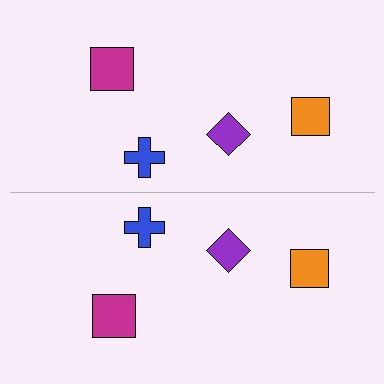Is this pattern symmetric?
Yes, this pattern has bilateral (reflection) symmetry.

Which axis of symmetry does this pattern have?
The pattern has a horizontal axis of symmetry running through the center of the image.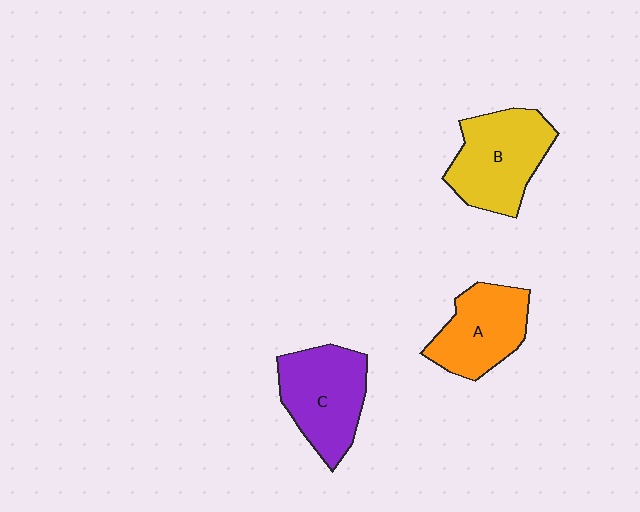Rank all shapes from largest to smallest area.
From largest to smallest: B (yellow), C (purple), A (orange).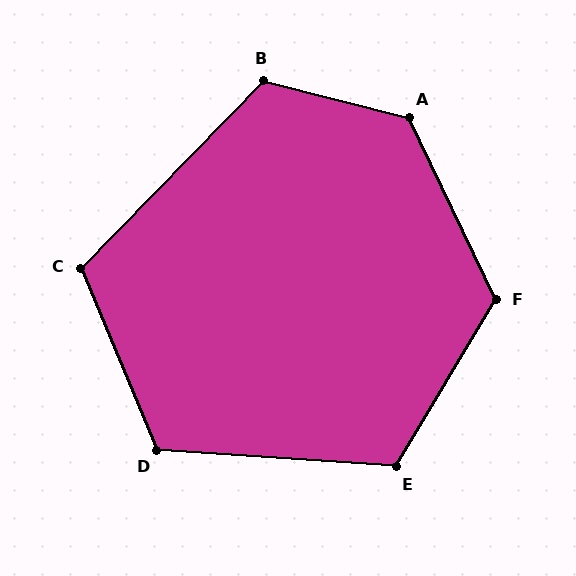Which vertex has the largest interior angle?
A, at approximately 130 degrees.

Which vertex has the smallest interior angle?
C, at approximately 113 degrees.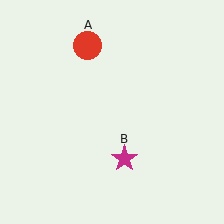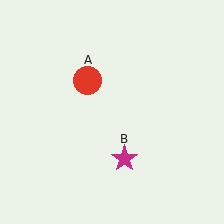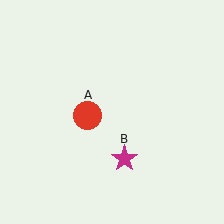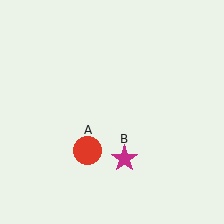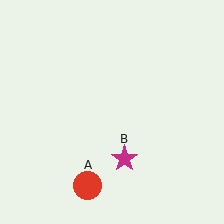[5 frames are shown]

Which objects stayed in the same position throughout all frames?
Magenta star (object B) remained stationary.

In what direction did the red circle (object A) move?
The red circle (object A) moved down.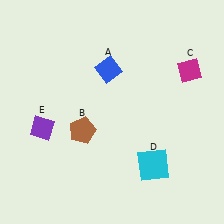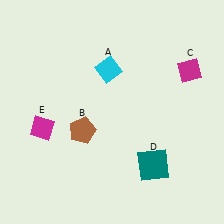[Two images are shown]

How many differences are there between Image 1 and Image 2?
There are 3 differences between the two images.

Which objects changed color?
A changed from blue to cyan. D changed from cyan to teal. E changed from purple to magenta.